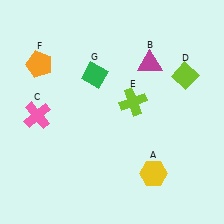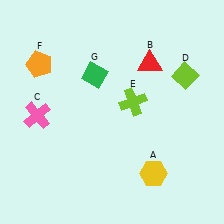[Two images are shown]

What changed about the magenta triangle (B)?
In Image 1, B is magenta. In Image 2, it changed to red.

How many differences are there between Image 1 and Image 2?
There is 1 difference between the two images.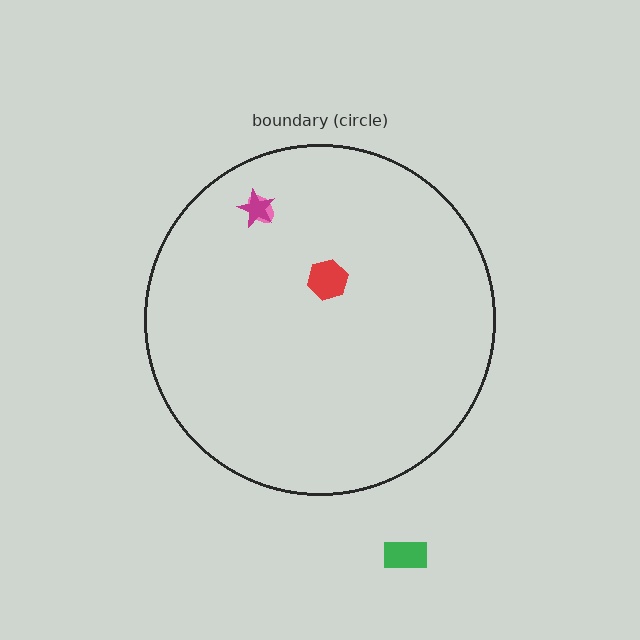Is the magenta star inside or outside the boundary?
Inside.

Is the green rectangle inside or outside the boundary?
Outside.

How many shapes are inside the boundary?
3 inside, 1 outside.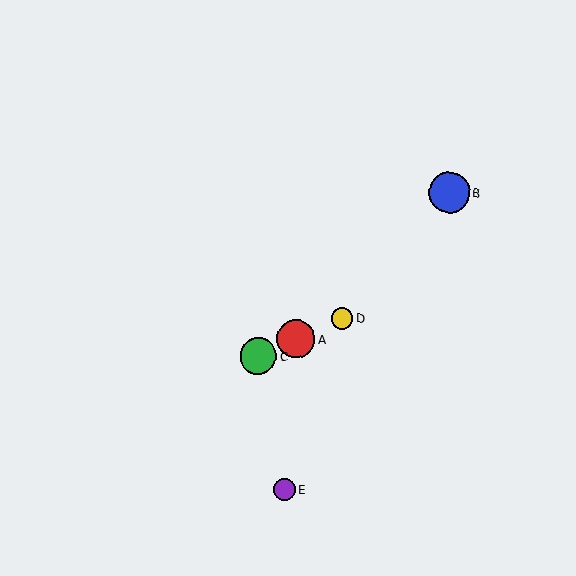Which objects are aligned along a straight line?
Objects A, C, D are aligned along a straight line.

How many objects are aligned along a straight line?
3 objects (A, C, D) are aligned along a straight line.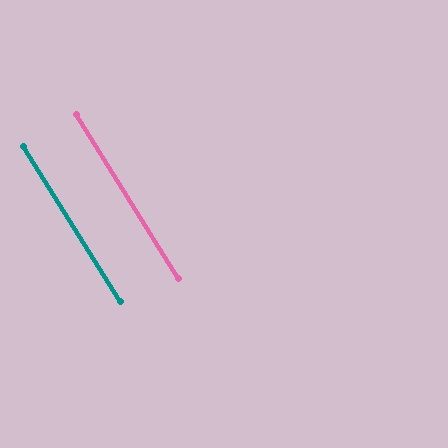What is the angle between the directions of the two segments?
Approximately 0 degrees.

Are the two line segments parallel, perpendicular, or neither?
Parallel — their directions differ by only 0.5°.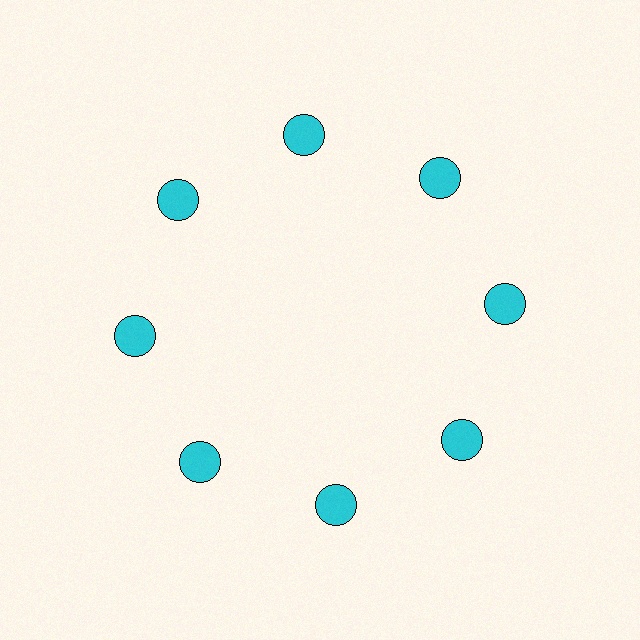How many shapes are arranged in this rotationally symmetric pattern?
There are 8 shapes, arranged in 8 groups of 1.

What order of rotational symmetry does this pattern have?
This pattern has 8-fold rotational symmetry.